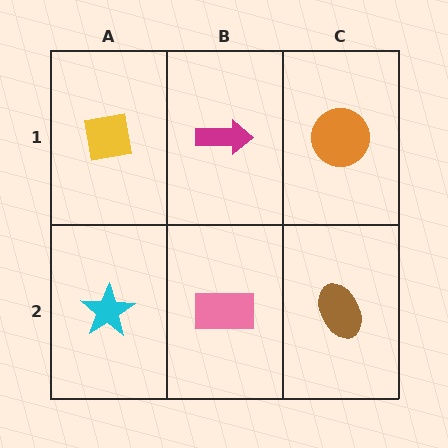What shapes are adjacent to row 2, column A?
A yellow square (row 1, column A), a pink rectangle (row 2, column B).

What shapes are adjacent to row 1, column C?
A brown ellipse (row 2, column C), a magenta arrow (row 1, column B).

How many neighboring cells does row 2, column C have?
2.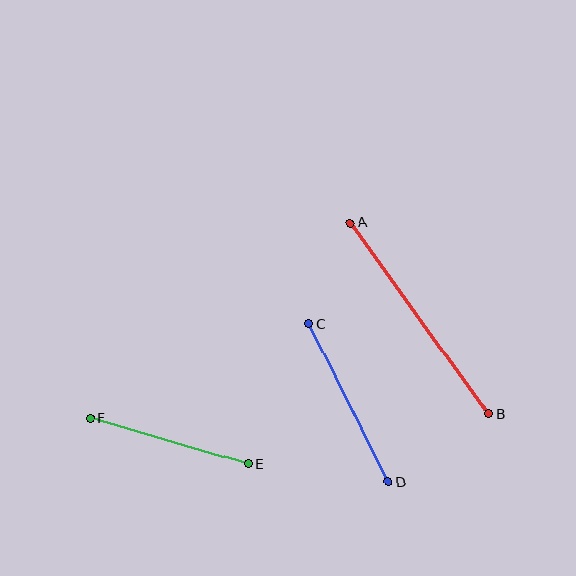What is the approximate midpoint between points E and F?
The midpoint is at approximately (169, 441) pixels.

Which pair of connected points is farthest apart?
Points A and B are farthest apart.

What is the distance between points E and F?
The distance is approximately 165 pixels.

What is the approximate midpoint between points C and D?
The midpoint is at approximately (349, 403) pixels.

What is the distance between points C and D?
The distance is approximately 177 pixels.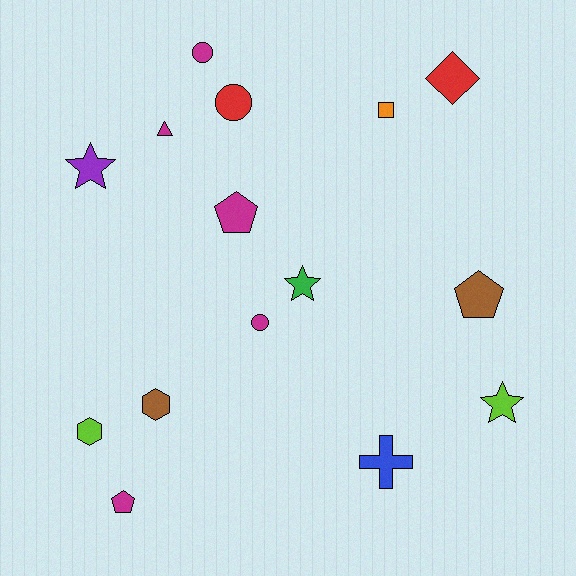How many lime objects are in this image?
There are 2 lime objects.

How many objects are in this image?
There are 15 objects.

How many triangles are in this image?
There is 1 triangle.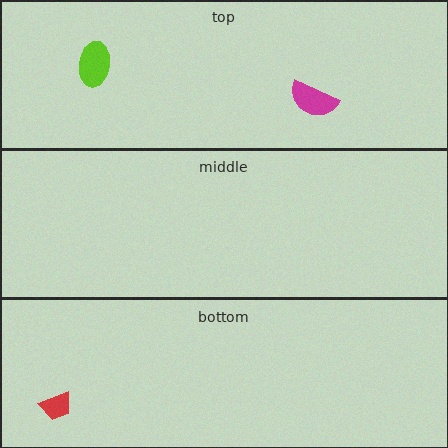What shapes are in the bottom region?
The red trapezoid.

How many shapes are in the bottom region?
1.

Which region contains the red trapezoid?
The bottom region.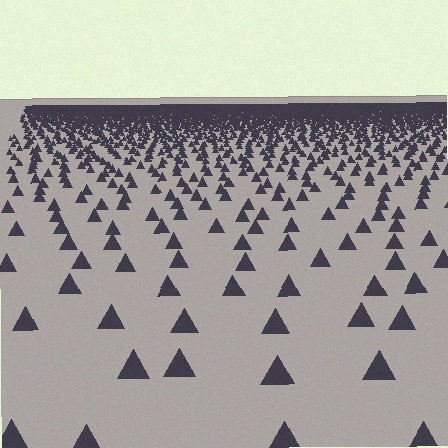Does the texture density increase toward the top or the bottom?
Density increases toward the top.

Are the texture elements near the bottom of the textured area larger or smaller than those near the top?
Larger. Near the bottom, elements are closer to the viewer and appear at a bigger on-screen size.